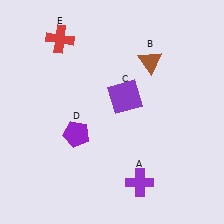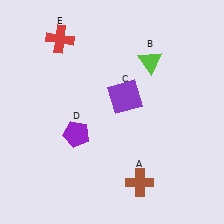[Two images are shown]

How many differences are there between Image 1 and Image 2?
There are 2 differences between the two images.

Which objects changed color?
A changed from purple to brown. B changed from brown to lime.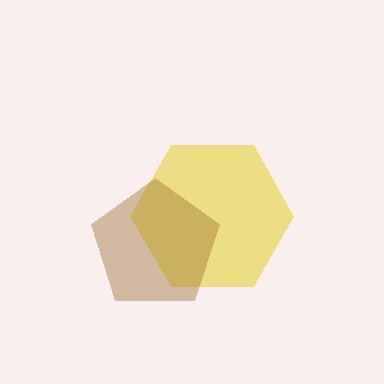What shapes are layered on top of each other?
The layered shapes are: a yellow hexagon, a brown pentagon.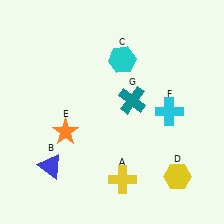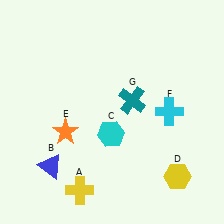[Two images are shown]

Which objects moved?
The objects that moved are: the yellow cross (A), the cyan hexagon (C).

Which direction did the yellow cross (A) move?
The yellow cross (A) moved left.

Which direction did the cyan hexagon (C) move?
The cyan hexagon (C) moved down.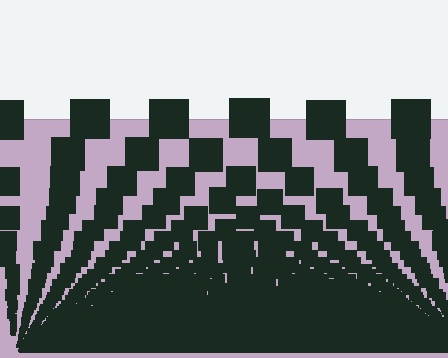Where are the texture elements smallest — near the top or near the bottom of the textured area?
Near the bottom.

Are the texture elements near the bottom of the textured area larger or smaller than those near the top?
Smaller. The gradient is inverted — elements near the bottom are smaller and denser.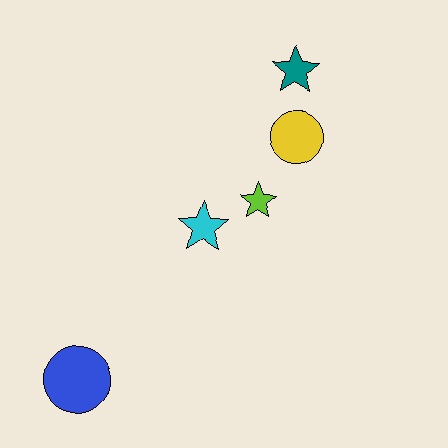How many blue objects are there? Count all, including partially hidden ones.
There is 1 blue object.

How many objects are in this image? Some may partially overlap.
There are 5 objects.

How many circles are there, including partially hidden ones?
There are 2 circles.